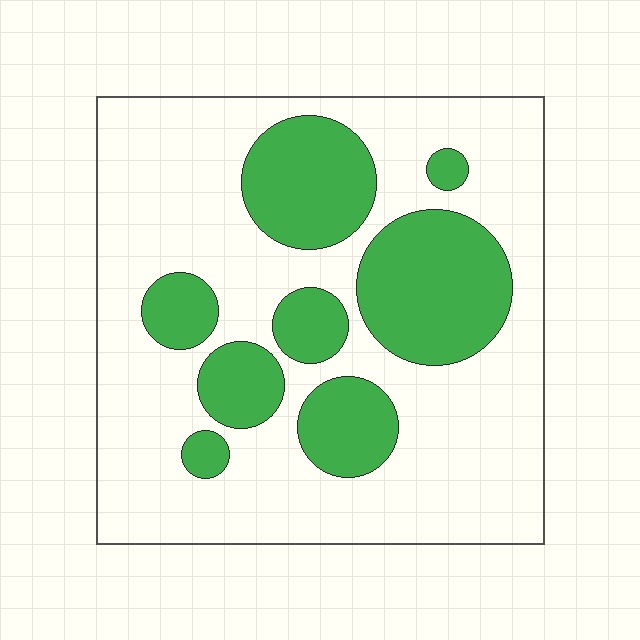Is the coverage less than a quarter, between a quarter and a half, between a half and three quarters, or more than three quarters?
Between a quarter and a half.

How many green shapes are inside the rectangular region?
8.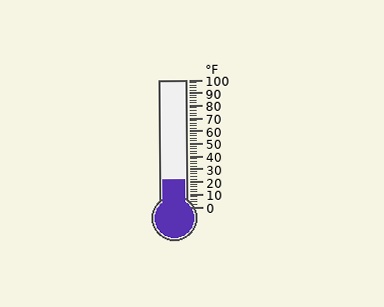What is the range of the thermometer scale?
The thermometer scale ranges from 0°F to 100°F.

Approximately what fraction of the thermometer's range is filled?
The thermometer is filled to approximately 20% of its range.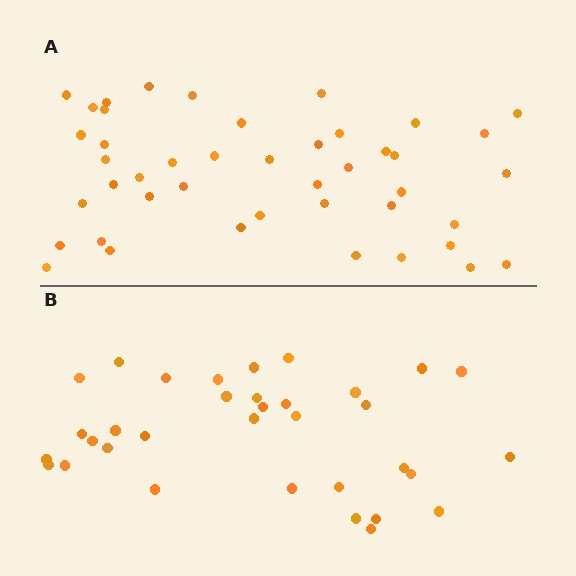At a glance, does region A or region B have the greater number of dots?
Region A (the top region) has more dots.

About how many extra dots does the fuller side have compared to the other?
Region A has roughly 10 or so more dots than region B.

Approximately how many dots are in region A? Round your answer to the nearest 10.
About 40 dots. (The exact count is 44, which rounds to 40.)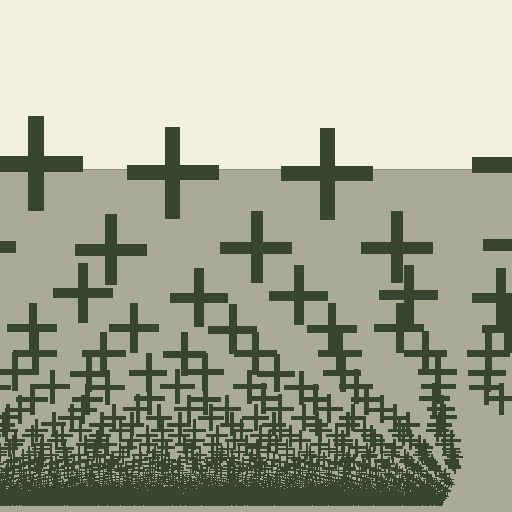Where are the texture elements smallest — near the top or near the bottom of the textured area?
Near the bottom.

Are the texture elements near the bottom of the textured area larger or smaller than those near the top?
Smaller. The gradient is inverted — elements near the bottom are smaller and denser.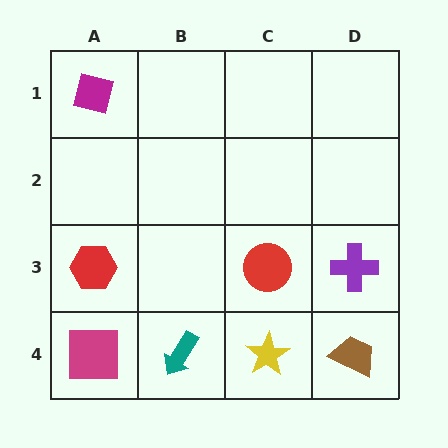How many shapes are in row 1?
1 shape.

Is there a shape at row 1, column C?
No, that cell is empty.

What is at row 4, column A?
A magenta square.